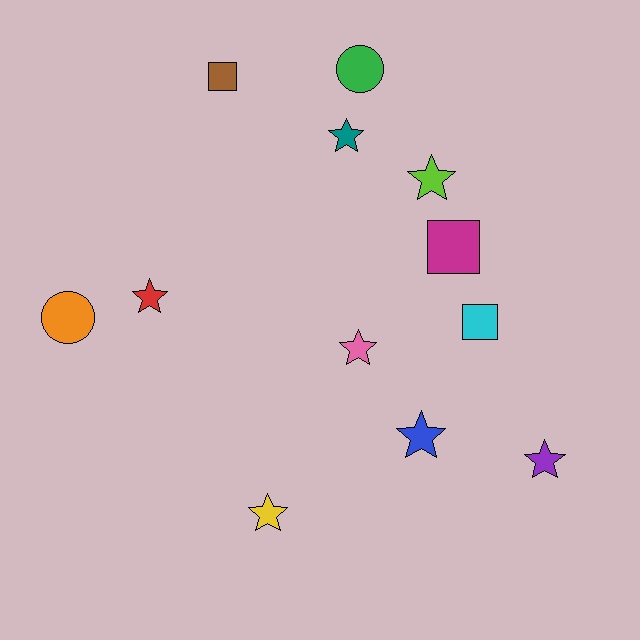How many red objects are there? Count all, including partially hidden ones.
There is 1 red object.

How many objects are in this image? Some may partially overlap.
There are 12 objects.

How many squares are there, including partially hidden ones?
There are 3 squares.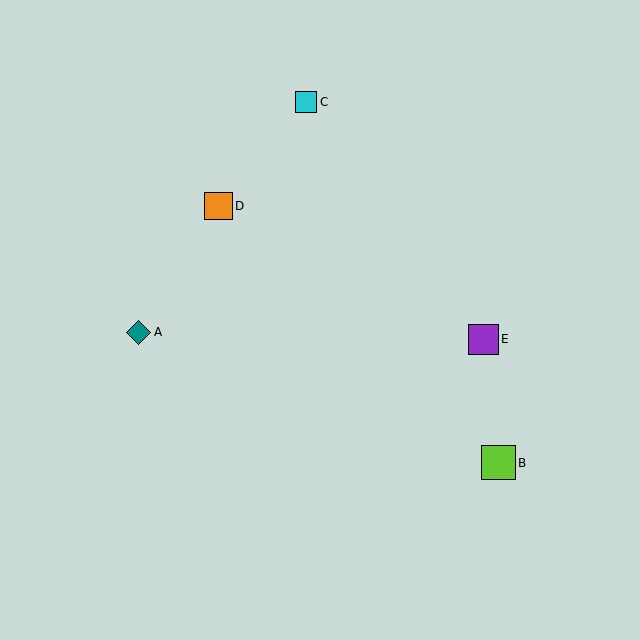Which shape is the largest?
The lime square (labeled B) is the largest.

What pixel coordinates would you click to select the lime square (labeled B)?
Click at (498, 463) to select the lime square B.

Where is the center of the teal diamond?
The center of the teal diamond is at (138, 332).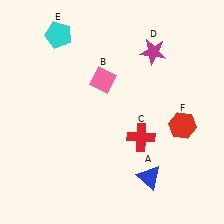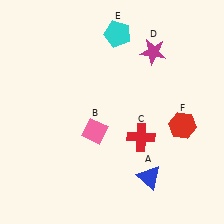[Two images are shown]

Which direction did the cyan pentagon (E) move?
The cyan pentagon (E) moved right.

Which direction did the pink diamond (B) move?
The pink diamond (B) moved down.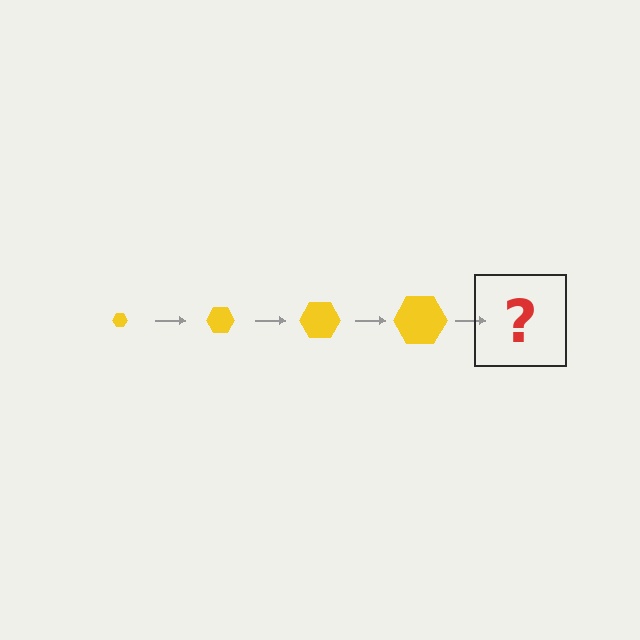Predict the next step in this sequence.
The next step is a yellow hexagon, larger than the previous one.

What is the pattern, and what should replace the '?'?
The pattern is that the hexagon gets progressively larger each step. The '?' should be a yellow hexagon, larger than the previous one.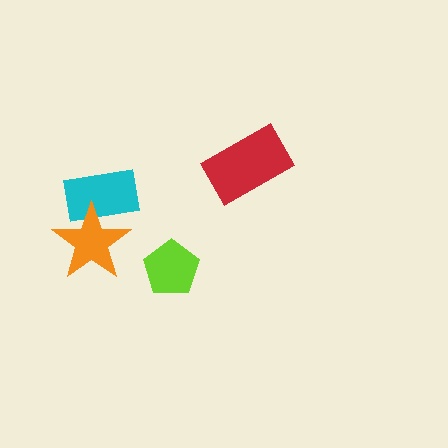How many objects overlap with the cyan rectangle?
1 object overlaps with the cyan rectangle.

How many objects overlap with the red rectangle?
0 objects overlap with the red rectangle.